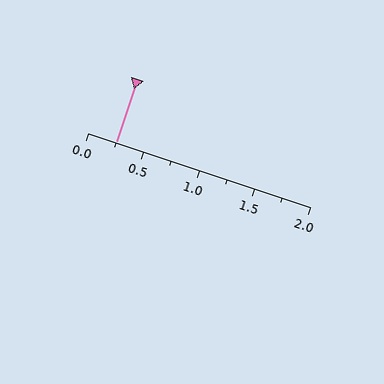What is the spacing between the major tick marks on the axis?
The major ticks are spaced 0.5 apart.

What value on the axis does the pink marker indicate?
The marker indicates approximately 0.25.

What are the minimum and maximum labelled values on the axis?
The axis runs from 0.0 to 2.0.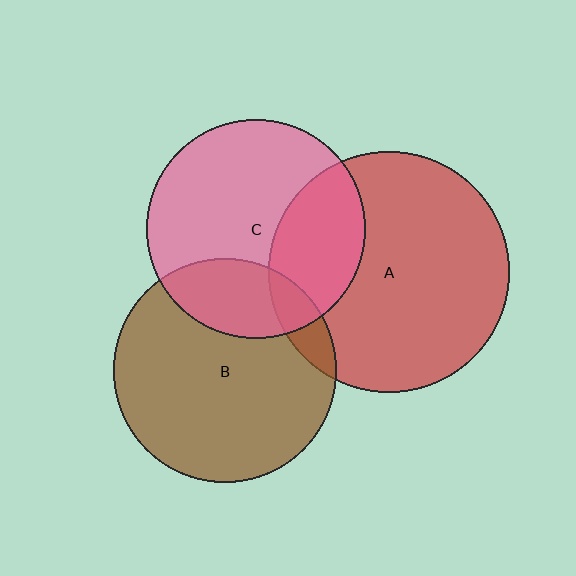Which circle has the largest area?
Circle A (red).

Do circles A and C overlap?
Yes.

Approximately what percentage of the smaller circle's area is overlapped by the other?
Approximately 30%.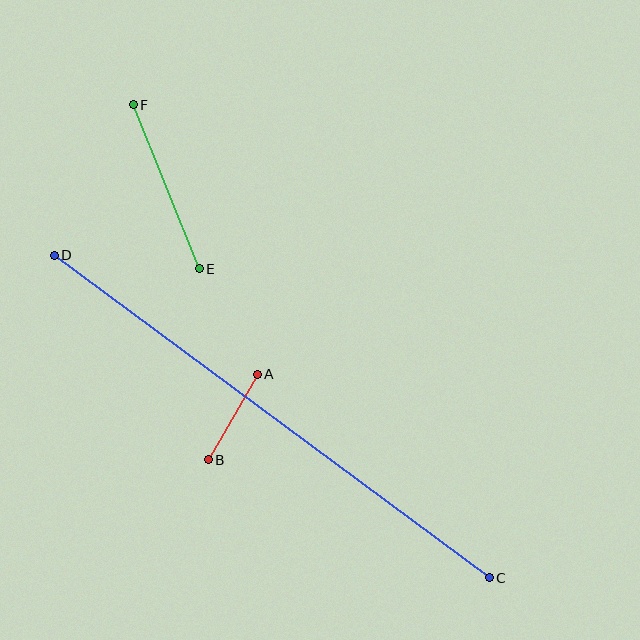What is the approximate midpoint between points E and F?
The midpoint is at approximately (166, 187) pixels.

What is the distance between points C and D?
The distance is approximately 542 pixels.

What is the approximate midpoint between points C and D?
The midpoint is at approximately (272, 417) pixels.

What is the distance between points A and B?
The distance is approximately 99 pixels.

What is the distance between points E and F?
The distance is approximately 177 pixels.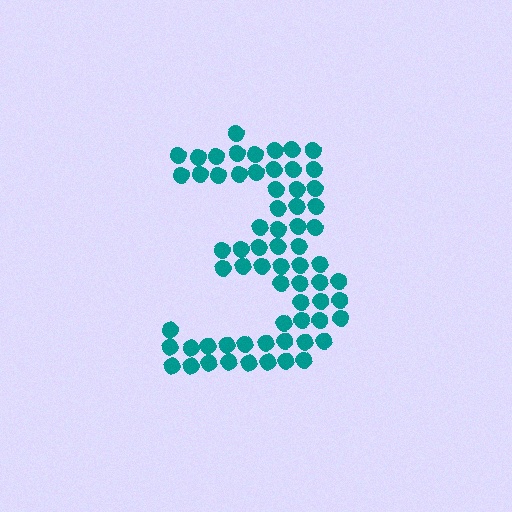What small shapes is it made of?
It is made of small circles.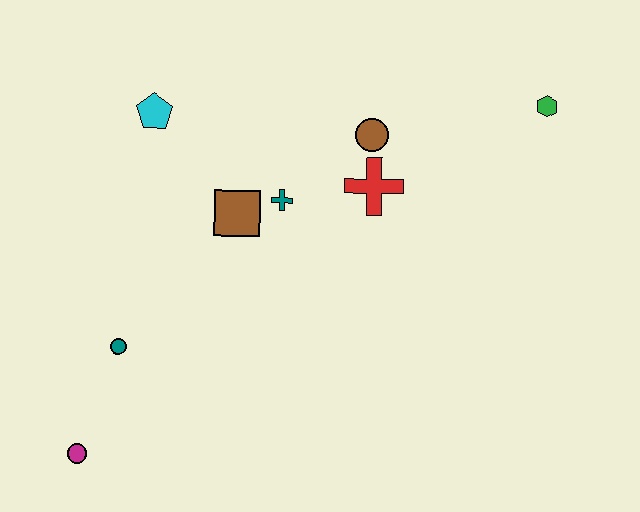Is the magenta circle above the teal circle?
No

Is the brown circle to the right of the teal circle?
Yes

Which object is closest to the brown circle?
The red cross is closest to the brown circle.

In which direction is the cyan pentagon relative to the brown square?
The cyan pentagon is above the brown square.